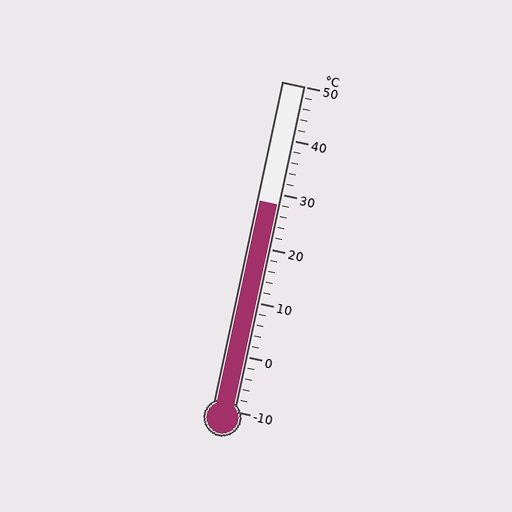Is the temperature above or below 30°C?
The temperature is below 30°C.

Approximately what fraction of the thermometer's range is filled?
The thermometer is filled to approximately 65% of its range.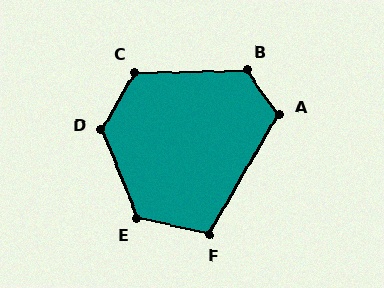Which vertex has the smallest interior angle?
F, at approximately 107 degrees.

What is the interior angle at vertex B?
Approximately 125 degrees (obtuse).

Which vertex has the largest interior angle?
D, at approximately 128 degrees.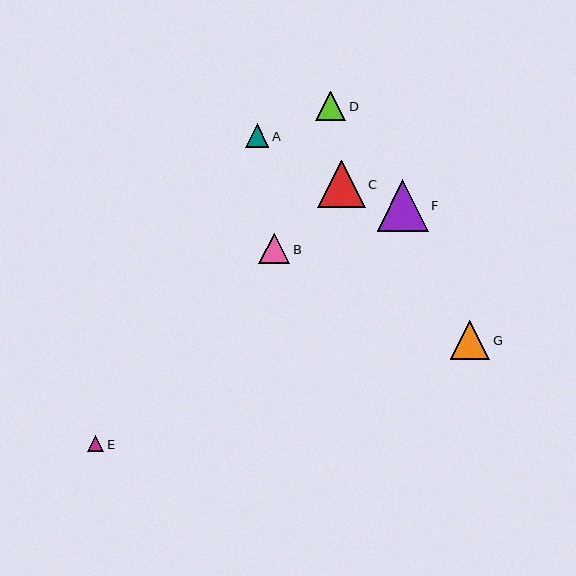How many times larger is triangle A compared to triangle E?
Triangle A is approximately 1.5 times the size of triangle E.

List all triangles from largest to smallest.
From largest to smallest: F, C, G, B, D, A, E.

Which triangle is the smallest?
Triangle E is the smallest with a size of approximately 16 pixels.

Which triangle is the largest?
Triangle F is the largest with a size of approximately 51 pixels.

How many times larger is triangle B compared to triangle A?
Triangle B is approximately 1.3 times the size of triangle A.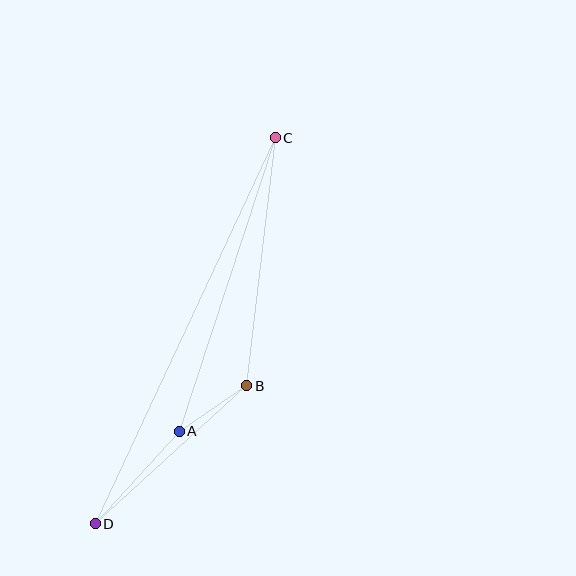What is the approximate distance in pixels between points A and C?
The distance between A and C is approximately 309 pixels.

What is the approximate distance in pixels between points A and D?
The distance between A and D is approximately 125 pixels.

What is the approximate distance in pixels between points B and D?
The distance between B and D is approximately 205 pixels.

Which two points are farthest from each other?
Points C and D are farthest from each other.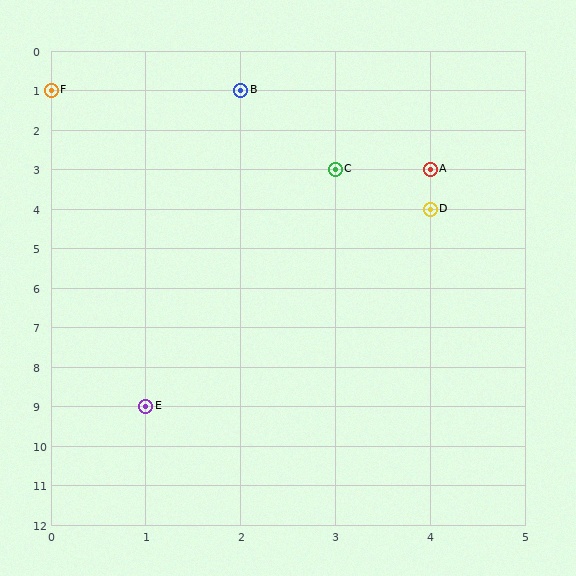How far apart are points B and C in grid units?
Points B and C are 1 column and 2 rows apart (about 2.2 grid units diagonally).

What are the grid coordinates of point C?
Point C is at grid coordinates (3, 3).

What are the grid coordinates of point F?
Point F is at grid coordinates (0, 1).